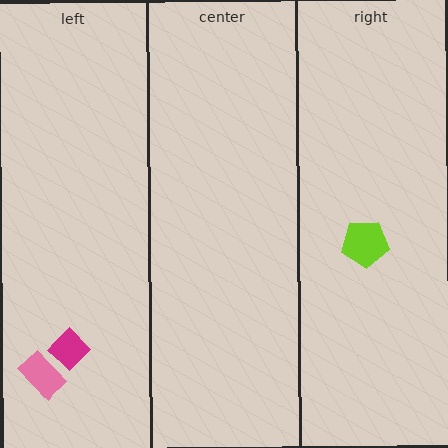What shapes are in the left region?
The magenta diamond, the pink rectangle.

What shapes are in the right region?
The lime pentagon.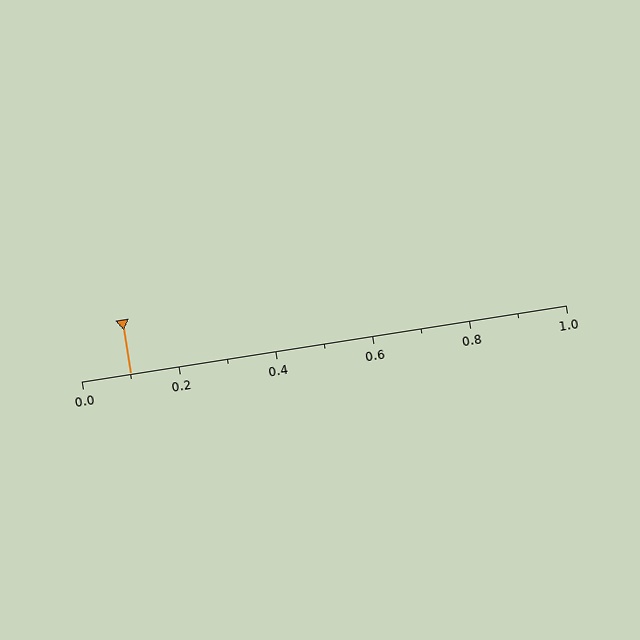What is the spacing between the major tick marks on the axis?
The major ticks are spaced 0.2 apart.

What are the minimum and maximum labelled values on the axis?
The axis runs from 0.0 to 1.0.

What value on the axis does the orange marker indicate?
The marker indicates approximately 0.1.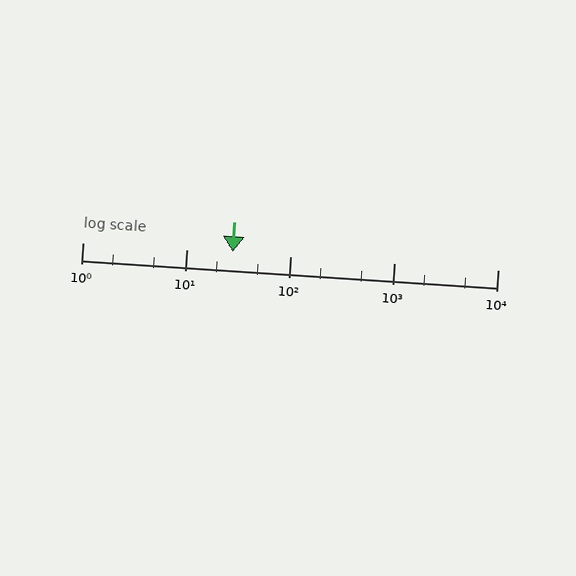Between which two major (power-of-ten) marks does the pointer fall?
The pointer is between 10 and 100.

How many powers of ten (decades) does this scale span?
The scale spans 4 decades, from 1 to 10000.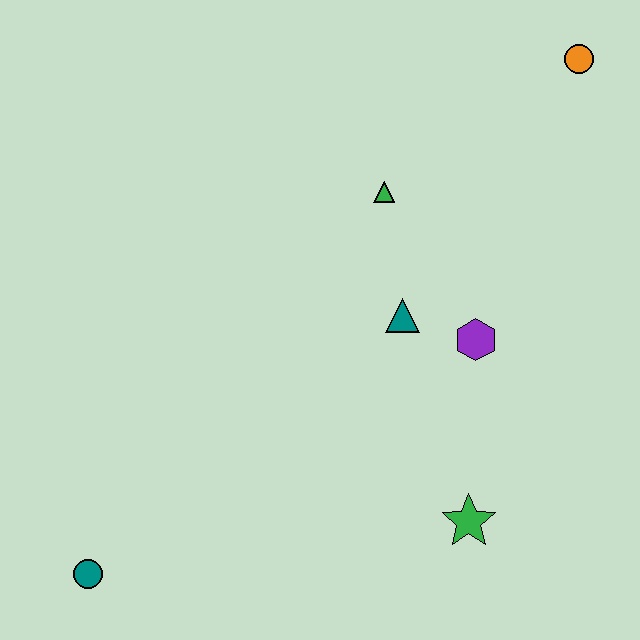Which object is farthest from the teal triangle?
The teal circle is farthest from the teal triangle.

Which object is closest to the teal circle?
The green star is closest to the teal circle.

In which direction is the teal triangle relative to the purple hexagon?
The teal triangle is to the left of the purple hexagon.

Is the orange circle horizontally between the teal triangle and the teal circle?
No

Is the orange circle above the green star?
Yes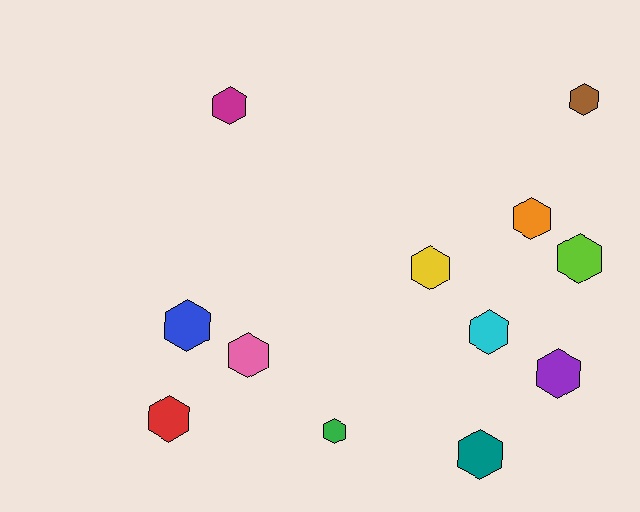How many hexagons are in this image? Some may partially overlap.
There are 12 hexagons.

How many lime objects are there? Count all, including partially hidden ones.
There is 1 lime object.